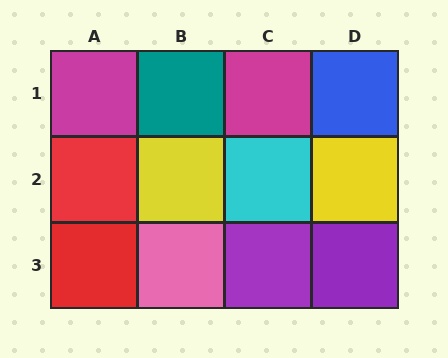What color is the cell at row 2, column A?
Red.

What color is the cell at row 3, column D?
Purple.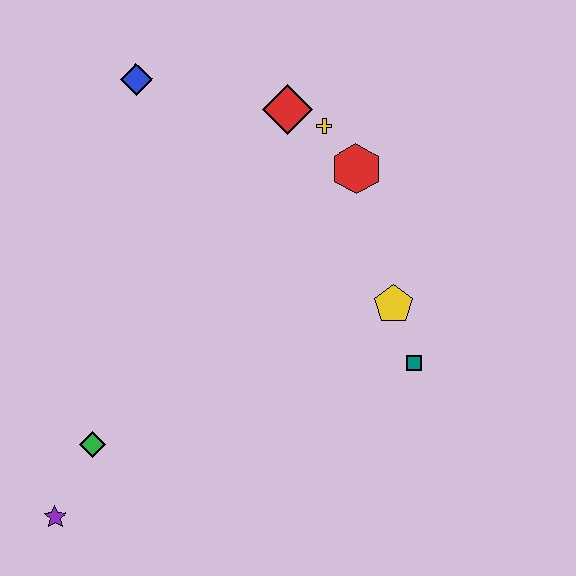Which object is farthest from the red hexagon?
The purple star is farthest from the red hexagon.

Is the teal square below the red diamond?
Yes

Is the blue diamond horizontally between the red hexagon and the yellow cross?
No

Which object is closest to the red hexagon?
The yellow cross is closest to the red hexagon.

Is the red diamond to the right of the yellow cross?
No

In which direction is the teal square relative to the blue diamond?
The teal square is below the blue diamond.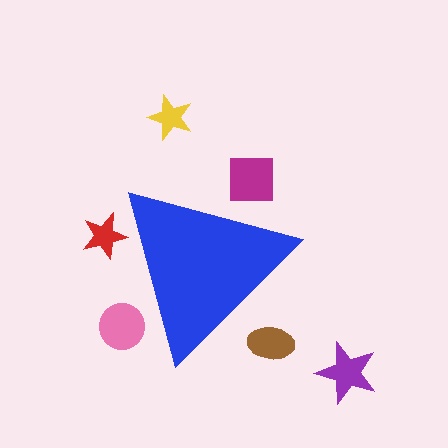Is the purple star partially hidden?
No, the purple star is fully visible.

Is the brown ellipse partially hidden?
Yes, the brown ellipse is partially hidden behind the blue triangle.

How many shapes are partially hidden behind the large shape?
4 shapes are partially hidden.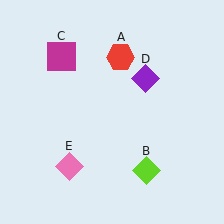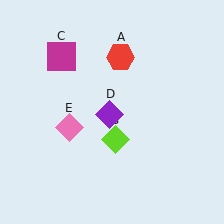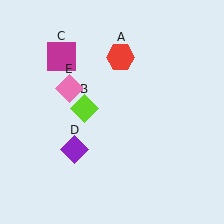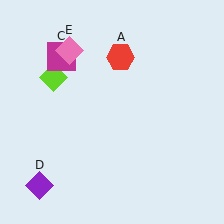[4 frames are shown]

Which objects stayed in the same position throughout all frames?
Red hexagon (object A) and magenta square (object C) remained stationary.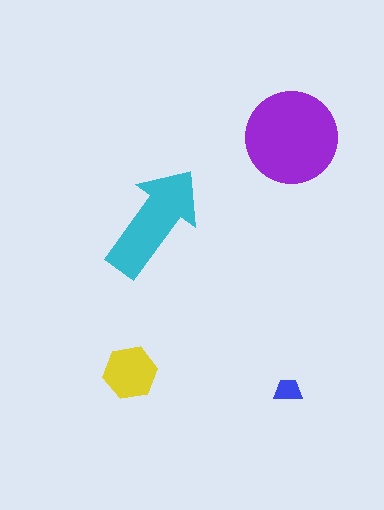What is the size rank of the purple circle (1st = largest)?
1st.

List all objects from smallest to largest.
The blue trapezoid, the yellow hexagon, the cyan arrow, the purple circle.